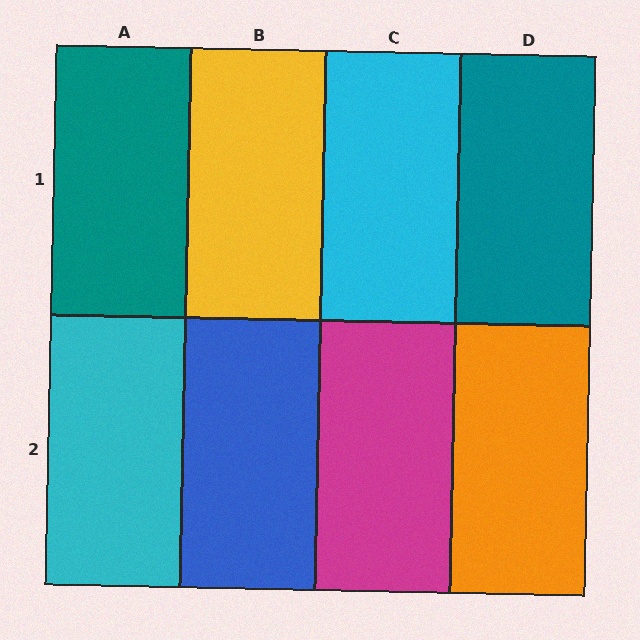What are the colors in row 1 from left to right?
Teal, yellow, cyan, teal.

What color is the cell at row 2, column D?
Orange.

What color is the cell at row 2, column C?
Magenta.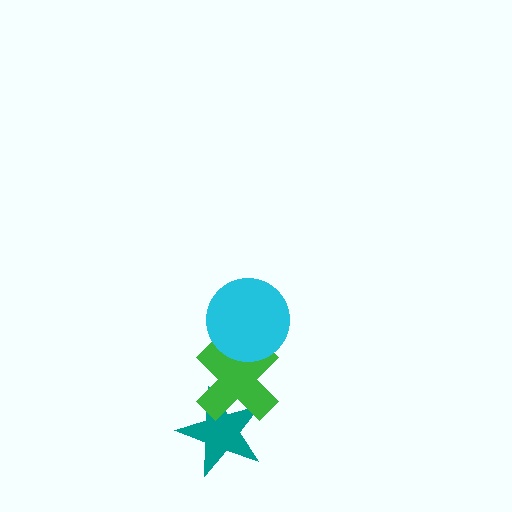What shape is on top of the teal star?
The green cross is on top of the teal star.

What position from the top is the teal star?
The teal star is 3rd from the top.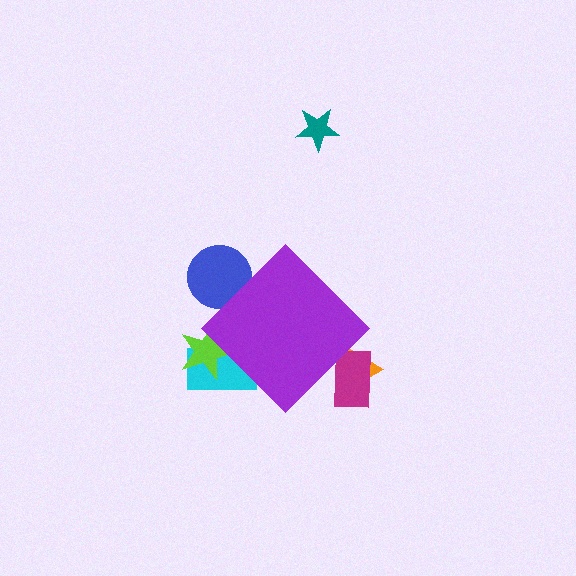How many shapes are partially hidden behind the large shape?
5 shapes are partially hidden.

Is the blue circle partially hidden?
Yes, the blue circle is partially hidden behind the purple diamond.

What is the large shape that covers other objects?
A purple diamond.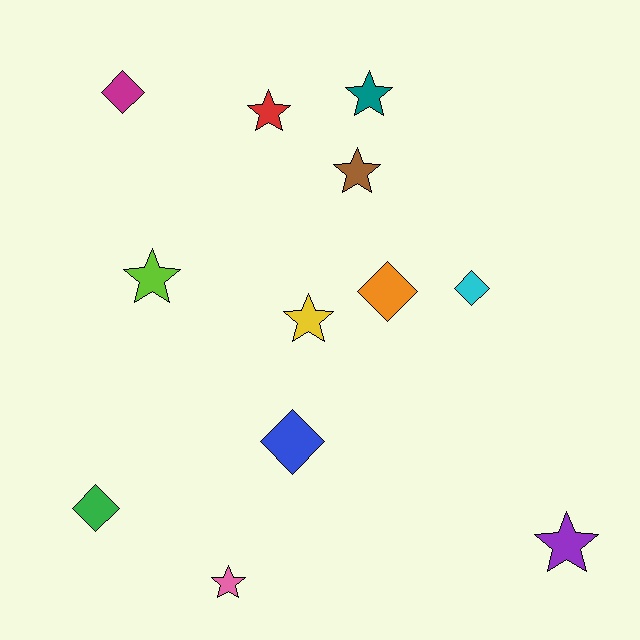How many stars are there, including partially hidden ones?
There are 7 stars.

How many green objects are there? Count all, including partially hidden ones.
There is 1 green object.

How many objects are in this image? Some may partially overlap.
There are 12 objects.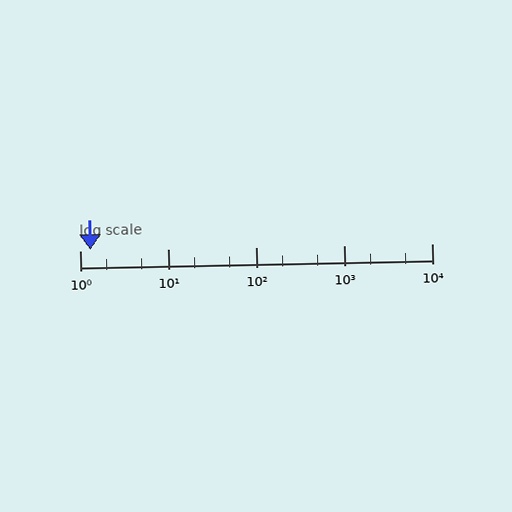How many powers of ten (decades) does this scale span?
The scale spans 4 decades, from 1 to 10000.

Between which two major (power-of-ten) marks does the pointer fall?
The pointer is between 1 and 10.